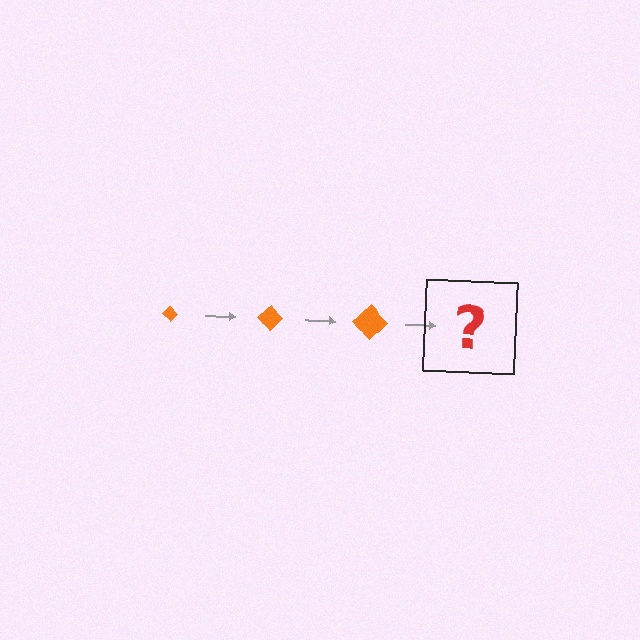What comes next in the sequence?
The next element should be an orange diamond, larger than the previous one.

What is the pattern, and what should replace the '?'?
The pattern is that the diamond gets progressively larger each step. The '?' should be an orange diamond, larger than the previous one.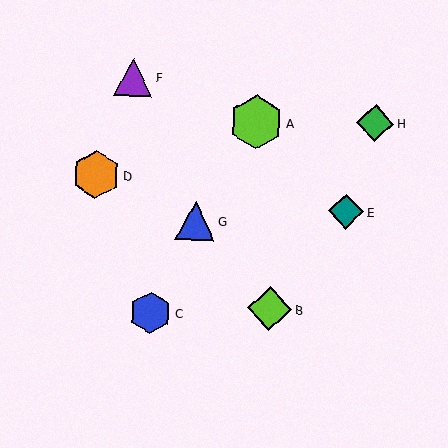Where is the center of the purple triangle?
The center of the purple triangle is at (133, 77).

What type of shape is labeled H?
Shape H is a green diamond.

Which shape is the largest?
The lime hexagon (labeled A) is the largest.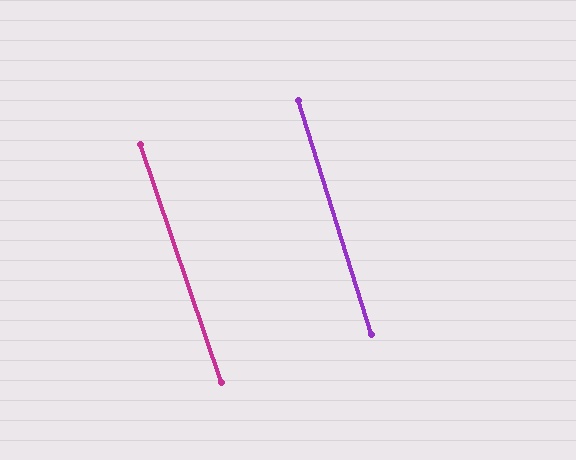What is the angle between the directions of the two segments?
Approximately 2 degrees.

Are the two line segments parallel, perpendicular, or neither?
Parallel — their directions differ by only 1.6°.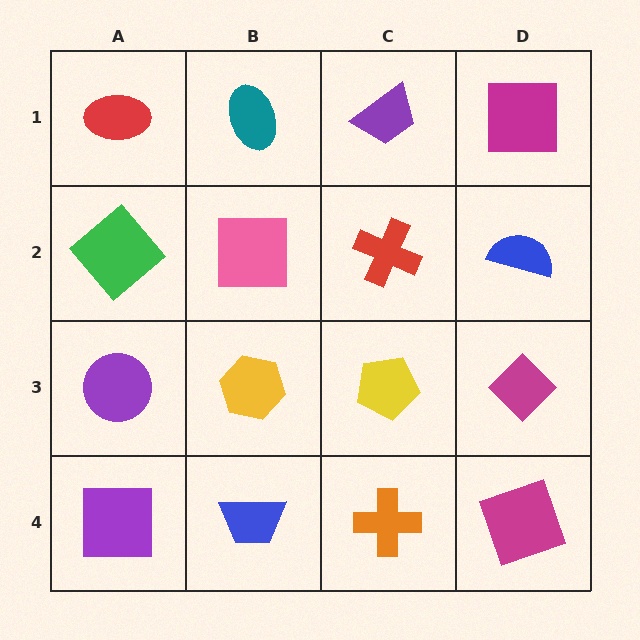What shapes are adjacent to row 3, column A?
A green diamond (row 2, column A), a purple square (row 4, column A), a yellow hexagon (row 3, column B).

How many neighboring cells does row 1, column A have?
2.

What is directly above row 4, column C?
A yellow pentagon.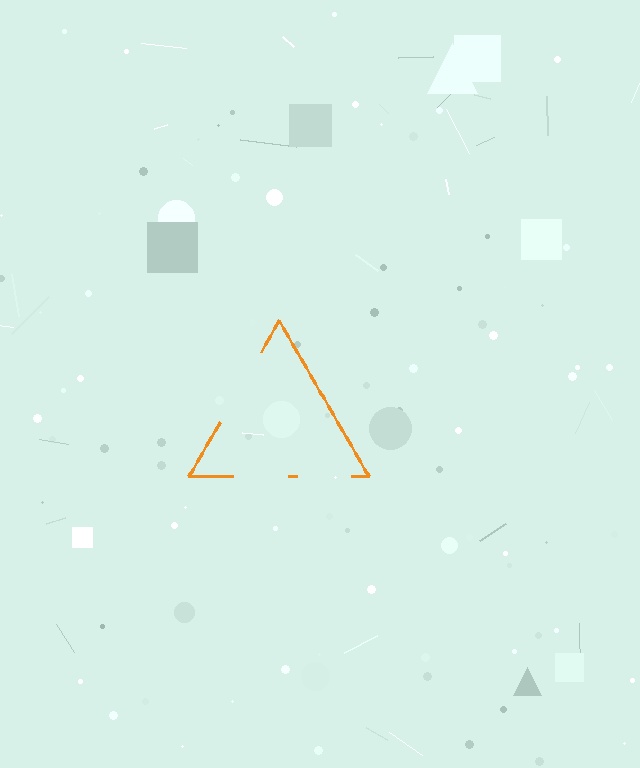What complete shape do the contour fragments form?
The contour fragments form a triangle.